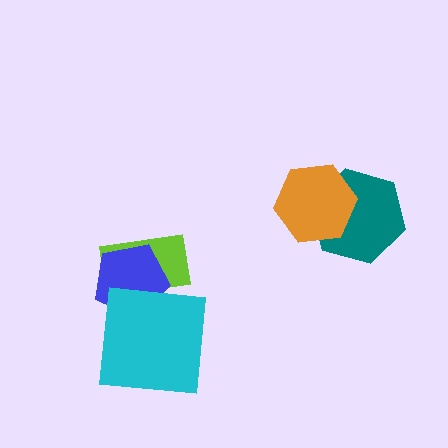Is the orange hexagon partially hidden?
No, no other shape covers it.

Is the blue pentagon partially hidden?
Yes, it is partially covered by another shape.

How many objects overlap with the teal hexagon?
1 object overlaps with the teal hexagon.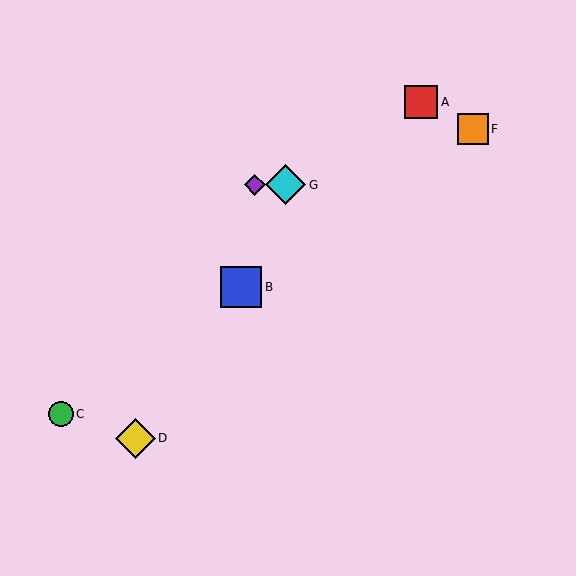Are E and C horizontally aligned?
No, E is at y≈185 and C is at y≈414.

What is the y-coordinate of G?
Object G is at y≈185.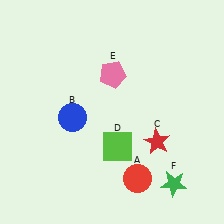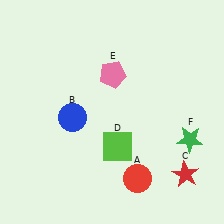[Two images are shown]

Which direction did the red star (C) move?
The red star (C) moved down.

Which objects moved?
The objects that moved are: the red star (C), the green star (F).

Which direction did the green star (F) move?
The green star (F) moved up.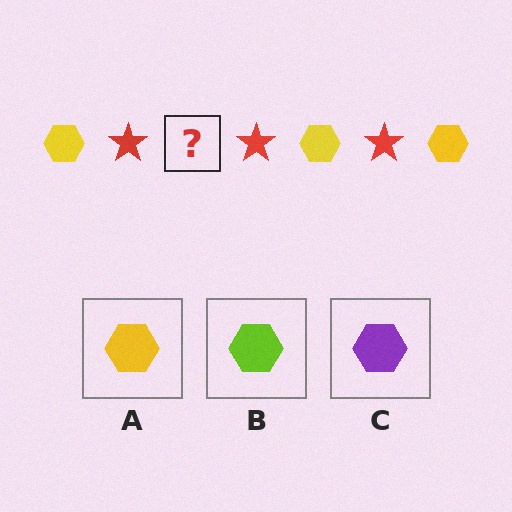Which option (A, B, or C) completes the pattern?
A.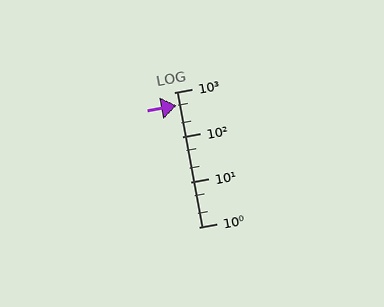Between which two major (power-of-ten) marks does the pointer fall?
The pointer is between 100 and 1000.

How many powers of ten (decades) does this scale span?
The scale spans 3 decades, from 1 to 1000.